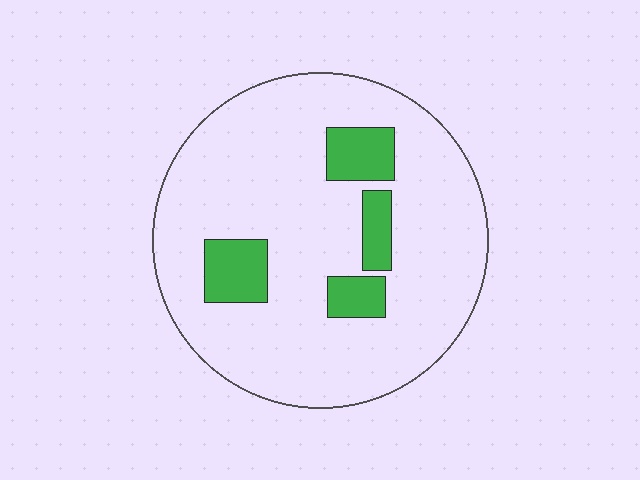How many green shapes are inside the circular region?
4.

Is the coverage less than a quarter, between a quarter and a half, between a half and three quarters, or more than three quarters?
Less than a quarter.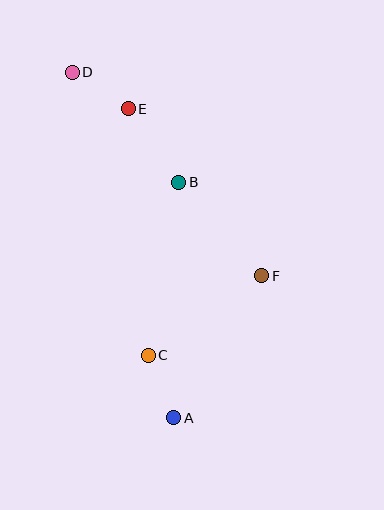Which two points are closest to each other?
Points D and E are closest to each other.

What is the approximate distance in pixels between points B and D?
The distance between B and D is approximately 153 pixels.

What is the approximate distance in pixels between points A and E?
The distance between A and E is approximately 312 pixels.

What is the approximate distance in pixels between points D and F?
The distance between D and F is approximately 278 pixels.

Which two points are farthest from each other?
Points A and D are farthest from each other.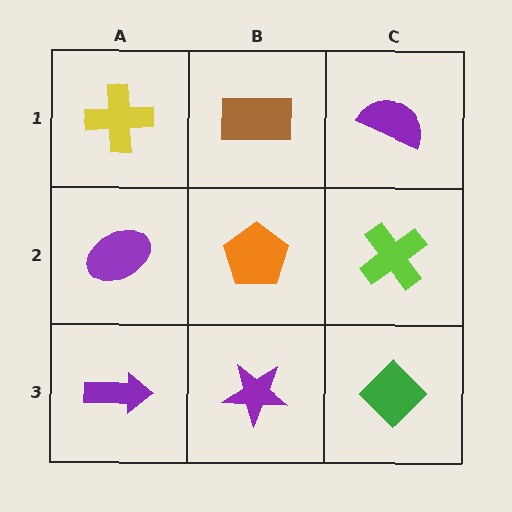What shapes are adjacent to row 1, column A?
A purple ellipse (row 2, column A), a brown rectangle (row 1, column B).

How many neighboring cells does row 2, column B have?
4.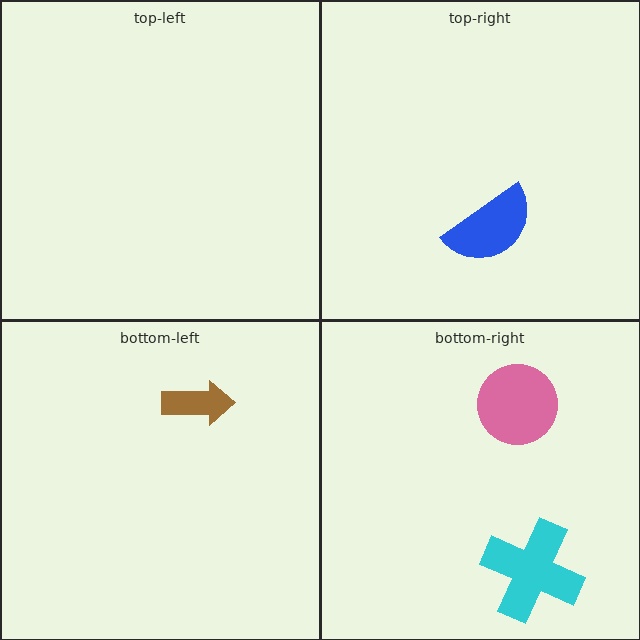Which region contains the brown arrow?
The bottom-left region.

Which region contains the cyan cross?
The bottom-right region.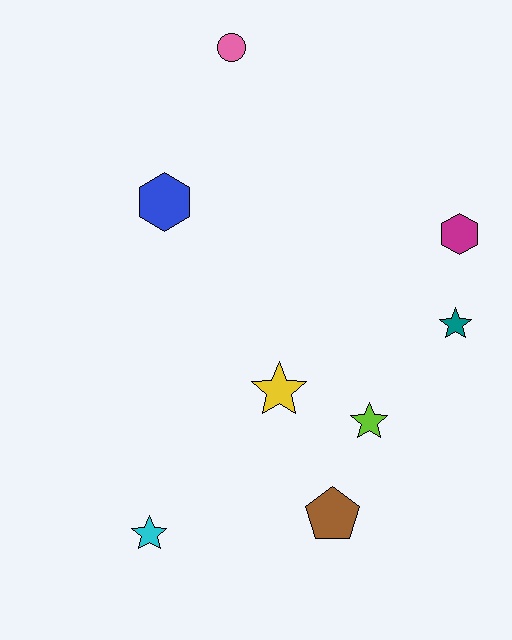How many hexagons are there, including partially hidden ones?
There are 2 hexagons.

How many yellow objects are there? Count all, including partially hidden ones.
There is 1 yellow object.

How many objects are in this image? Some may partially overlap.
There are 8 objects.